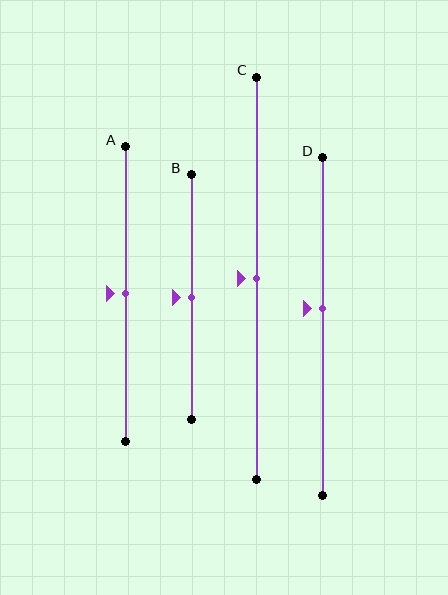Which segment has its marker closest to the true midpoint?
Segment A has its marker closest to the true midpoint.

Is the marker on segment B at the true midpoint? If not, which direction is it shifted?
Yes, the marker on segment B is at the true midpoint.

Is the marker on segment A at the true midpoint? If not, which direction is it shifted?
Yes, the marker on segment A is at the true midpoint.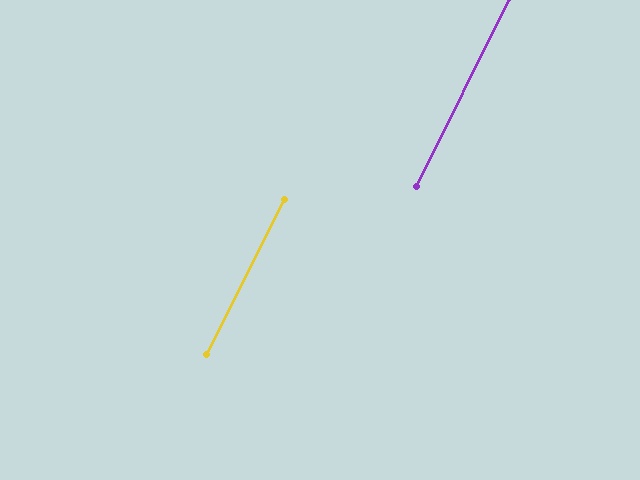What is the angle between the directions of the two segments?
Approximately 1 degree.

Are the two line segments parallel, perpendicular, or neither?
Parallel — their directions differ by only 0.6°.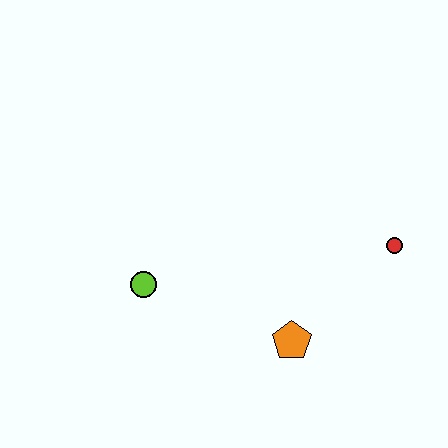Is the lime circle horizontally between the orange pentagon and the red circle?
No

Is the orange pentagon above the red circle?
No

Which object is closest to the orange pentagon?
The red circle is closest to the orange pentagon.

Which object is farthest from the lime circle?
The red circle is farthest from the lime circle.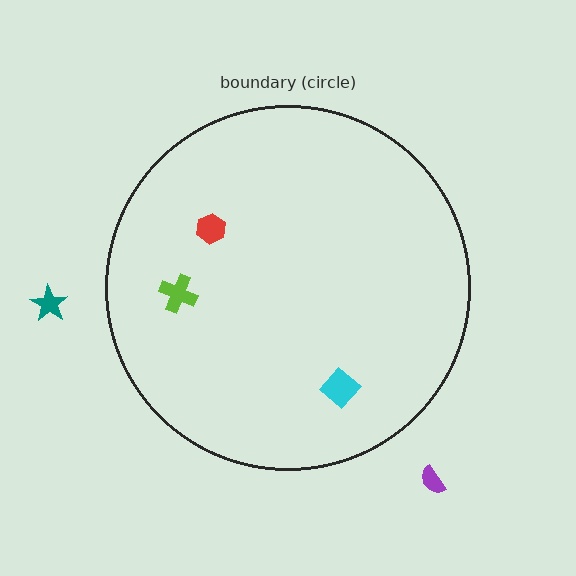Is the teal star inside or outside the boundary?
Outside.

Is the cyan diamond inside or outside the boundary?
Inside.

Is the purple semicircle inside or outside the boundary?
Outside.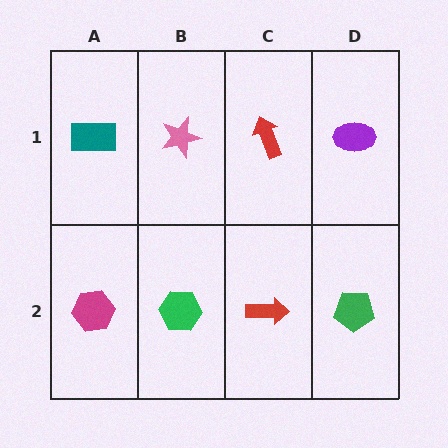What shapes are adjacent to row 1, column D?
A green pentagon (row 2, column D), a red arrow (row 1, column C).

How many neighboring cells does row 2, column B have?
3.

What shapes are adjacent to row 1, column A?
A magenta hexagon (row 2, column A), a pink star (row 1, column B).